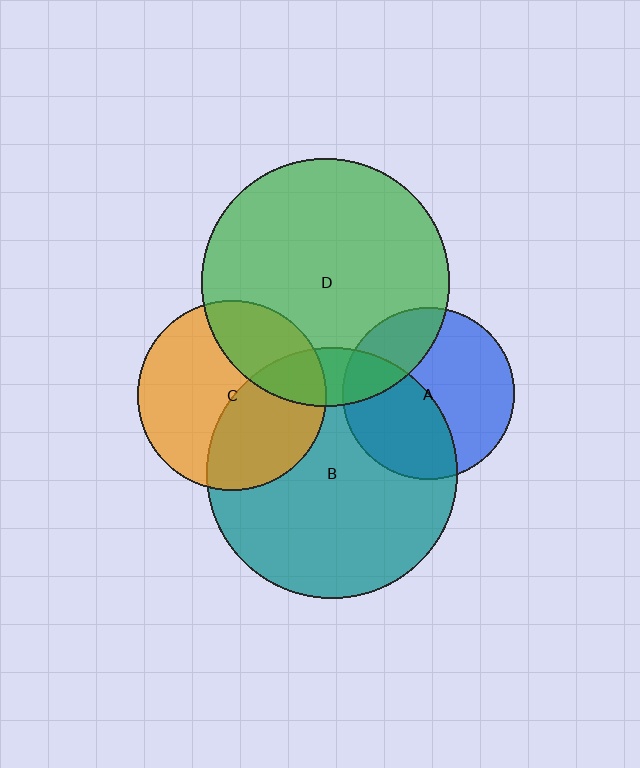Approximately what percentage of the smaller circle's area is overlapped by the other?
Approximately 40%.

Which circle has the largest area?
Circle B (teal).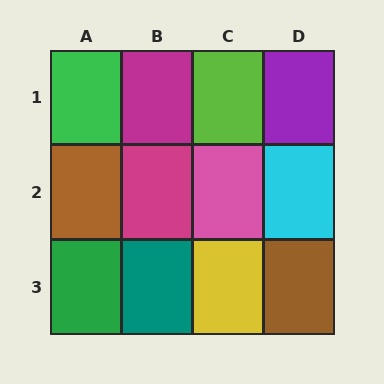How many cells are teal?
1 cell is teal.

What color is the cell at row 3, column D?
Brown.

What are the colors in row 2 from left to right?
Brown, magenta, pink, cyan.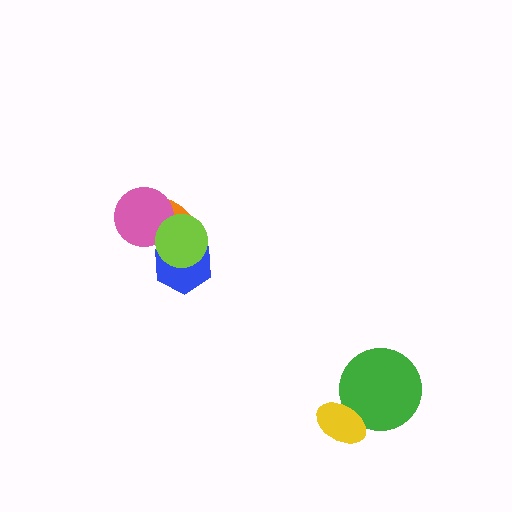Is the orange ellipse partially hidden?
Yes, it is partially covered by another shape.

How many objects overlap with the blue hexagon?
2 objects overlap with the blue hexagon.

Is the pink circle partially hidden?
Yes, it is partially covered by another shape.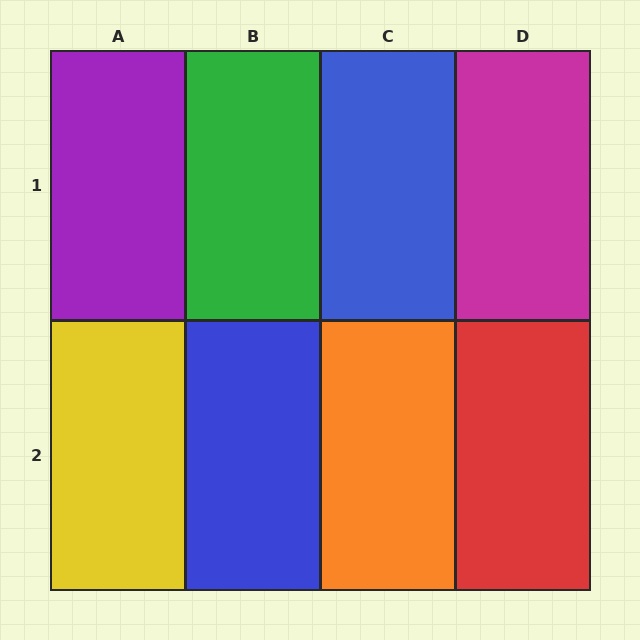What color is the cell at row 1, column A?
Purple.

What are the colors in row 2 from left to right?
Yellow, blue, orange, red.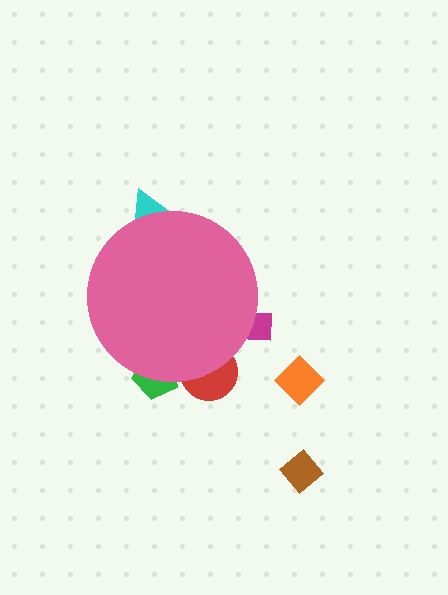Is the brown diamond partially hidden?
No, the brown diamond is fully visible.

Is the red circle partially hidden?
Yes, the red circle is partially hidden behind the pink circle.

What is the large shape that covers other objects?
A pink circle.